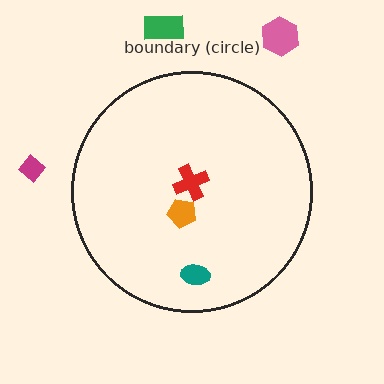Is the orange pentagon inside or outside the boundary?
Inside.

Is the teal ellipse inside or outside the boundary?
Inside.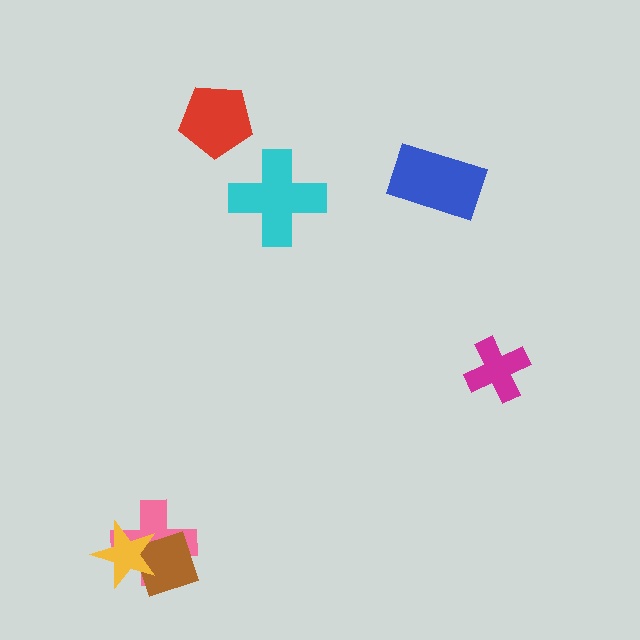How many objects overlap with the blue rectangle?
0 objects overlap with the blue rectangle.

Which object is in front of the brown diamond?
The yellow star is in front of the brown diamond.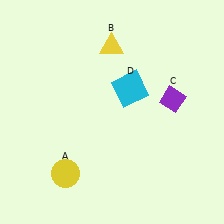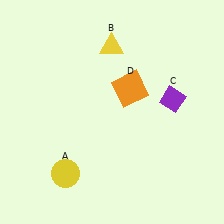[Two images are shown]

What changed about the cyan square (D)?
In Image 1, D is cyan. In Image 2, it changed to orange.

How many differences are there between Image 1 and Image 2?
There is 1 difference between the two images.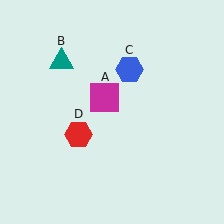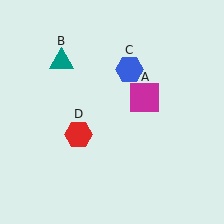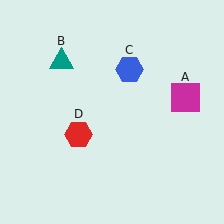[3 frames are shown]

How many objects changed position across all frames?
1 object changed position: magenta square (object A).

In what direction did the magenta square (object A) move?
The magenta square (object A) moved right.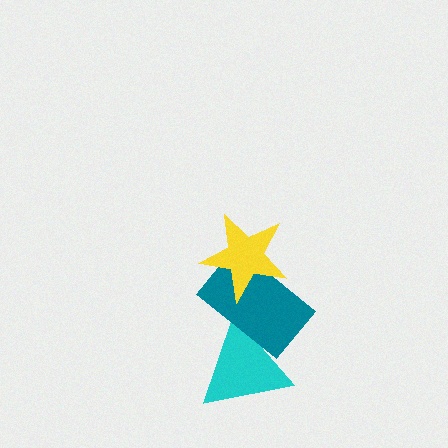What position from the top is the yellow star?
The yellow star is 1st from the top.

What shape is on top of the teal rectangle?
The yellow star is on top of the teal rectangle.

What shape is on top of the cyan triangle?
The teal rectangle is on top of the cyan triangle.